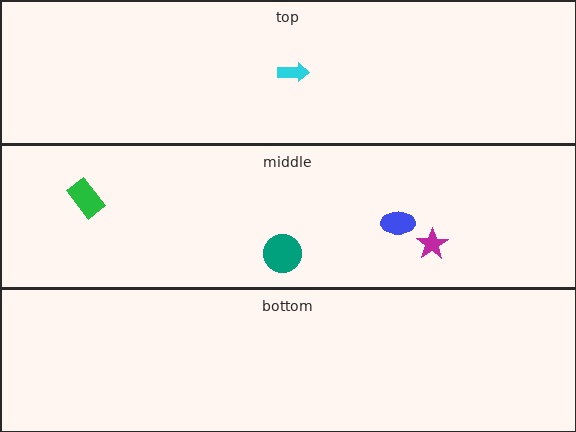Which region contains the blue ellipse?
The middle region.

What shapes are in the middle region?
The green rectangle, the blue ellipse, the magenta star, the teal circle.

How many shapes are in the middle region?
4.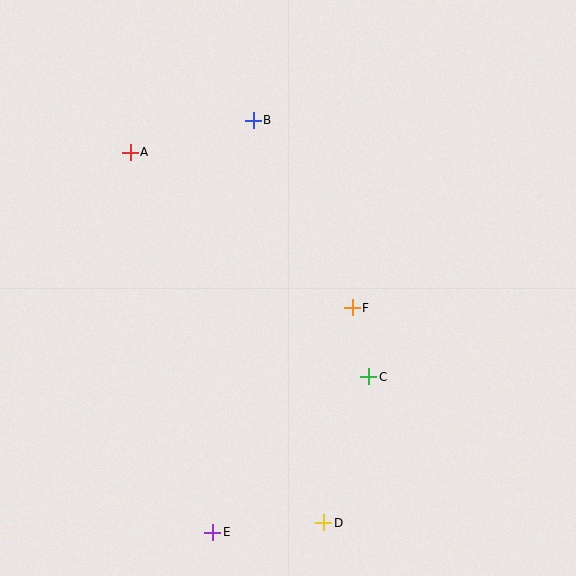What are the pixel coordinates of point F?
Point F is at (352, 308).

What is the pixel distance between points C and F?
The distance between C and F is 71 pixels.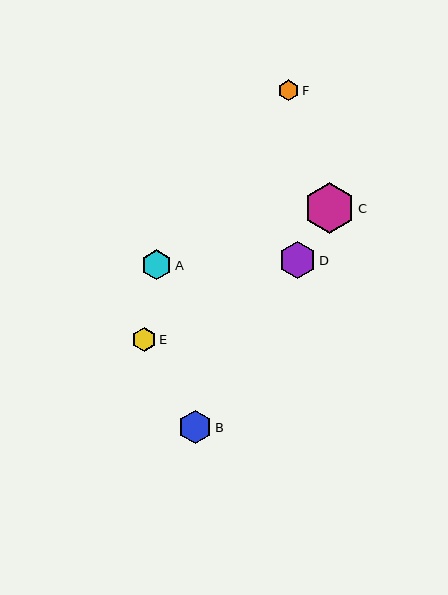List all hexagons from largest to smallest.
From largest to smallest: C, D, B, A, E, F.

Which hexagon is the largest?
Hexagon C is the largest with a size of approximately 51 pixels.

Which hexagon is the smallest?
Hexagon F is the smallest with a size of approximately 21 pixels.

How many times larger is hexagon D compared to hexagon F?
Hexagon D is approximately 1.7 times the size of hexagon F.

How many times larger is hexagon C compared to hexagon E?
Hexagon C is approximately 2.1 times the size of hexagon E.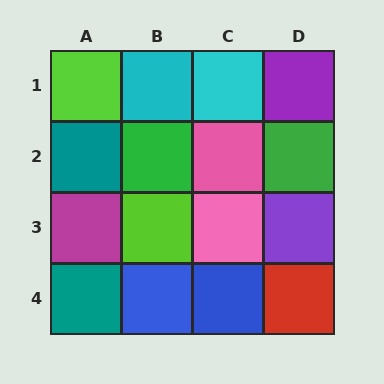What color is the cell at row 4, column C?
Blue.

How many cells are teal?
2 cells are teal.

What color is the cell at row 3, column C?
Pink.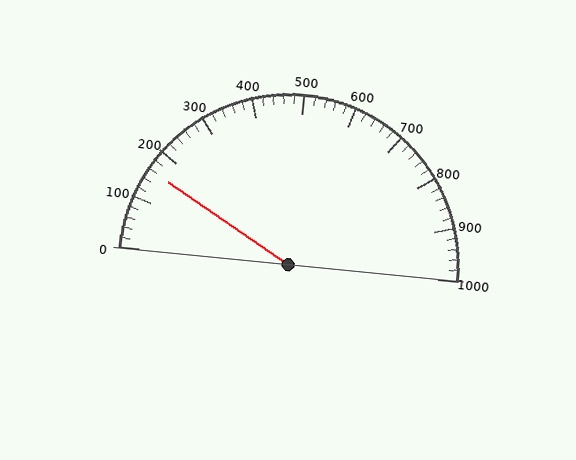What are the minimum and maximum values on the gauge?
The gauge ranges from 0 to 1000.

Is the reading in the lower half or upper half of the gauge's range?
The reading is in the lower half of the range (0 to 1000).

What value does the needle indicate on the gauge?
The needle indicates approximately 160.